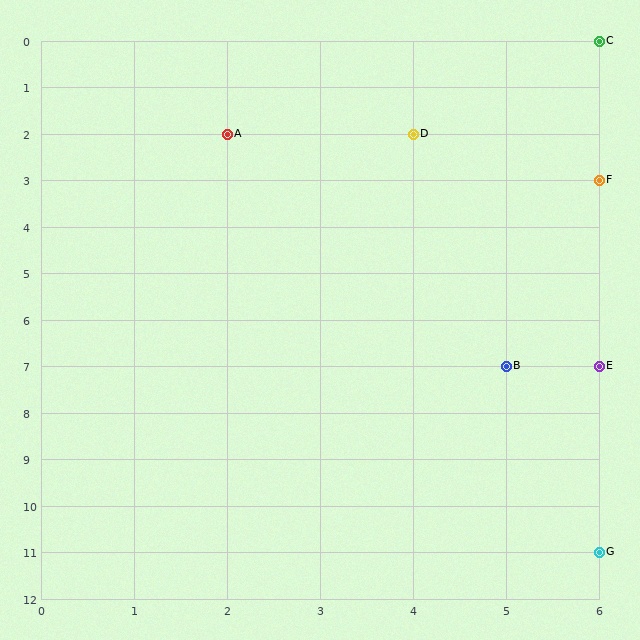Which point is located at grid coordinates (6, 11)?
Point G is at (6, 11).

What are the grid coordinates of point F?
Point F is at grid coordinates (6, 3).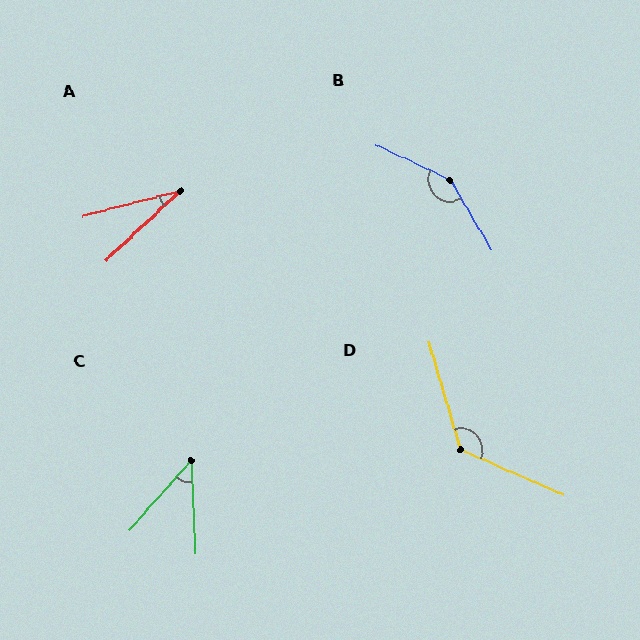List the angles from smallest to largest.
A (28°), C (44°), D (130°), B (145°).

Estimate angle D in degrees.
Approximately 130 degrees.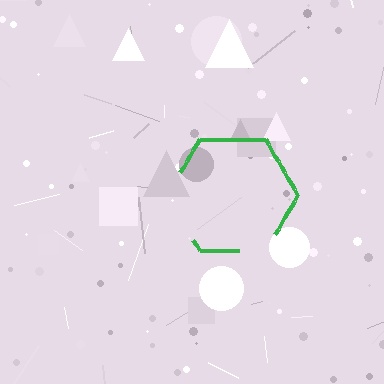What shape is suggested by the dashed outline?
The dashed outline suggests a hexagon.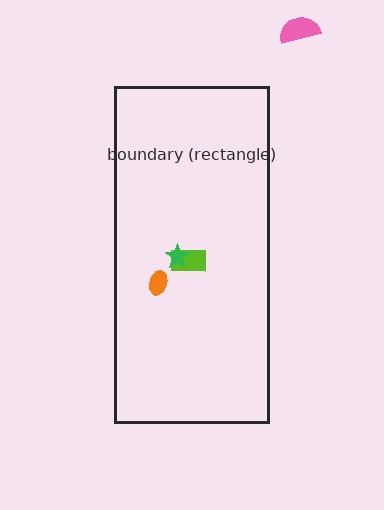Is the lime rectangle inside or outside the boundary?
Inside.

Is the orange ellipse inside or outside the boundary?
Inside.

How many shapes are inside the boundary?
3 inside, 1 outside.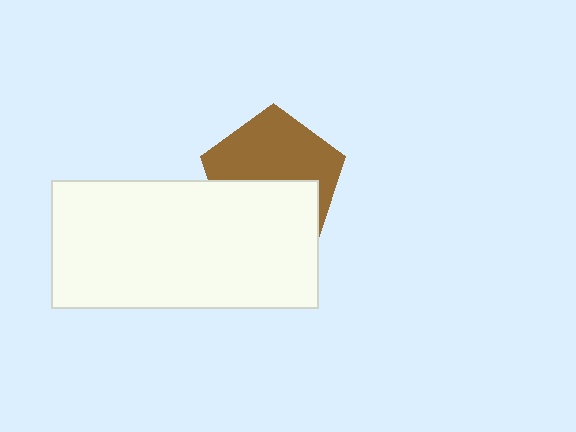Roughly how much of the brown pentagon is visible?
About half of it is visible (roughly 55%).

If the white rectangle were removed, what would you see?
You would see the complete brown pentagon.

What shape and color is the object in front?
The object in front is a white rectangle.